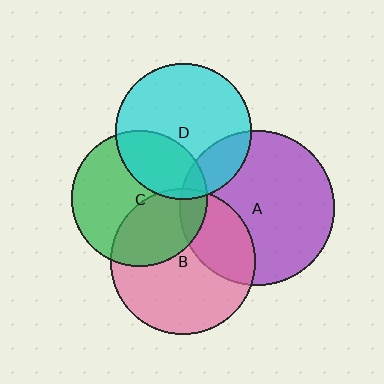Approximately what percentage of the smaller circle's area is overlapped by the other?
Approximately 35%.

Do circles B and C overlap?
Yes.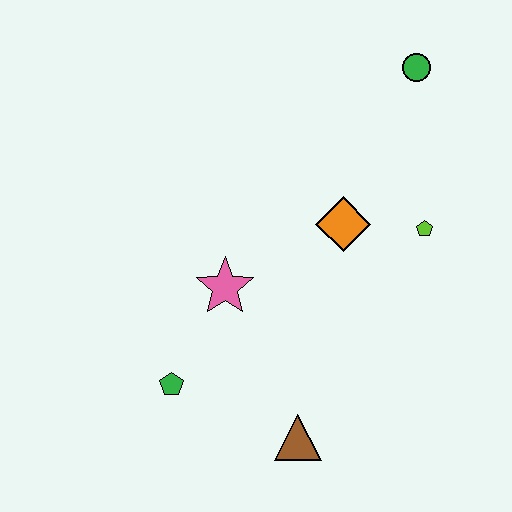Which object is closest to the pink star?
The green pentagon is closest to the pink star.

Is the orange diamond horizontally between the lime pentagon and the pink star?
Yes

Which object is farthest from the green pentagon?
The green circle is farthest from the green pentagon.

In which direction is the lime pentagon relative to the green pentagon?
The lime pentagon is to the right of the green pentagon.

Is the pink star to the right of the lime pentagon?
No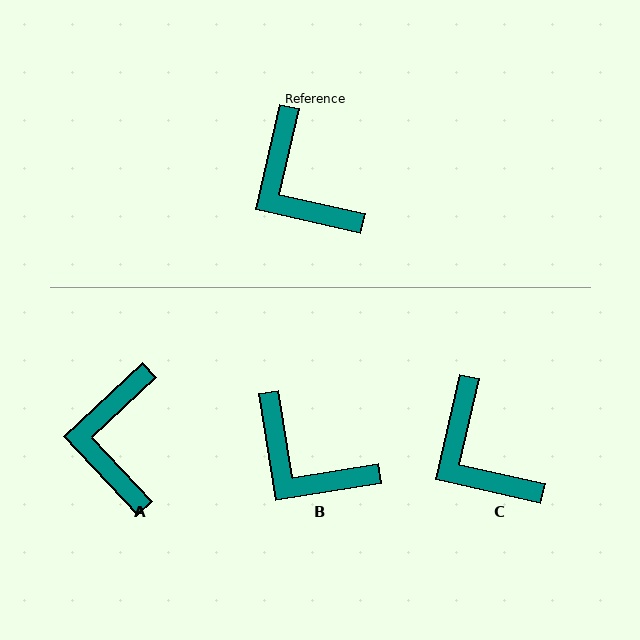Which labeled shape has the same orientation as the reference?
C.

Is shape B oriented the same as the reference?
No, it is off by about 22 degrees.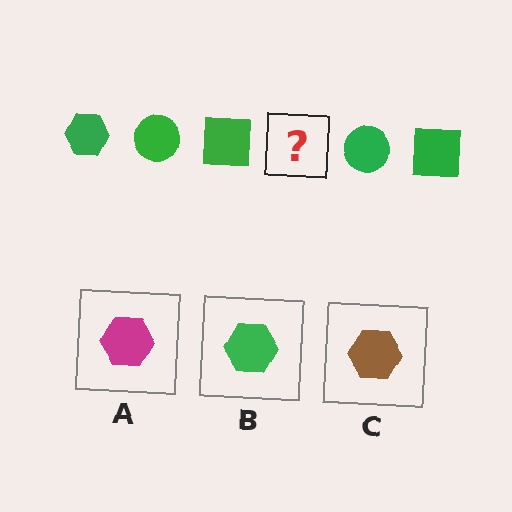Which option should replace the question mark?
Option B.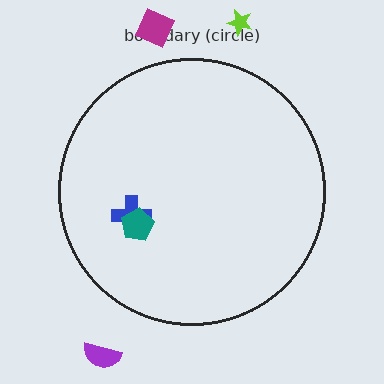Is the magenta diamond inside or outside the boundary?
Outside.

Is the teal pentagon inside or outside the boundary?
Inside.